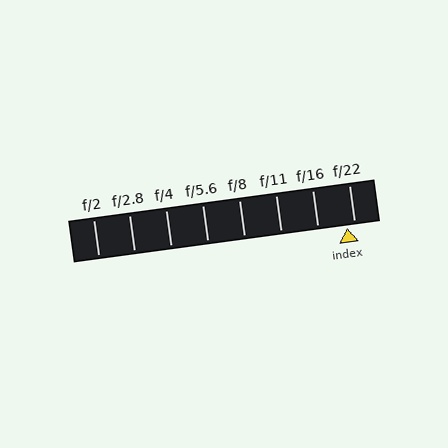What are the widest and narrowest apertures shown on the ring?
The widest aperture shown is f/2 and the narrowest is f/22.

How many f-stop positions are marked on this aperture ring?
There are 8 f-stop positions marked.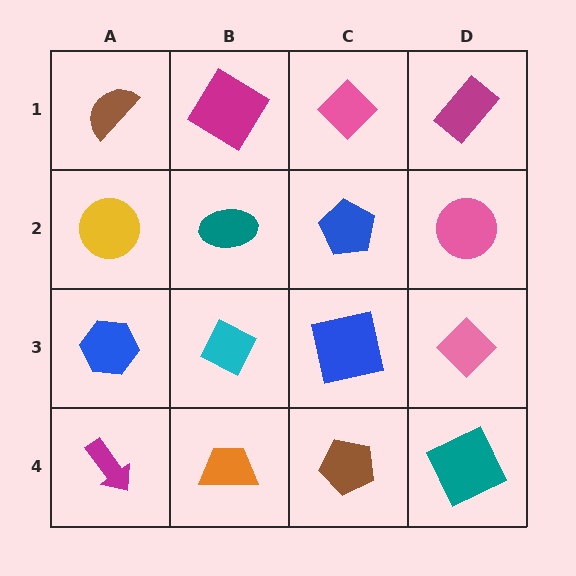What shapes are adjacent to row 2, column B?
A magenta diamond (row 1, column B), a cyan diamond (row 3, column B), a yellow circle (row 2, column A), a blue pentagon (row 2, column C).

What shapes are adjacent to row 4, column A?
A blue hexagon (row 3, column A), an orange trapezoid (row 4, column B).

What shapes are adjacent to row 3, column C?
A blue pentagon (row 2, column C), a brown pentagon (row 4, column C), a cyan diamond (row 3, column B), a pink diamond (row 3, column D).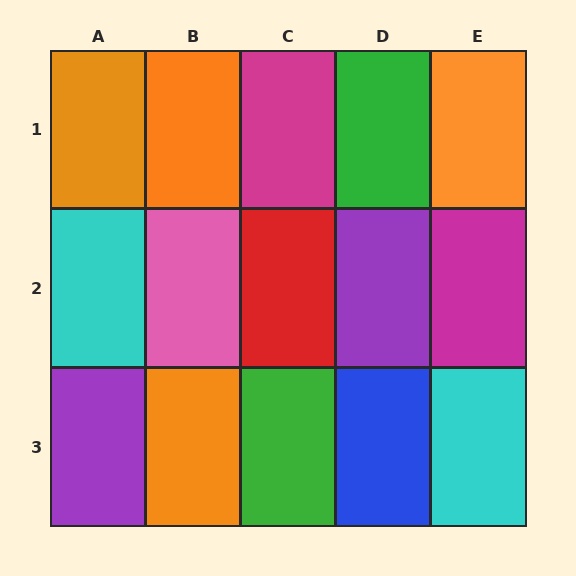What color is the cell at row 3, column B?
Orange.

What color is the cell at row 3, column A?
Purple.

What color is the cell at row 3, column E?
Cyan.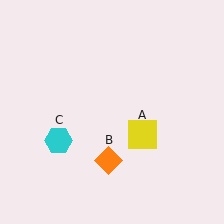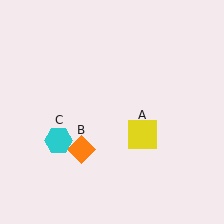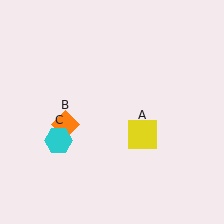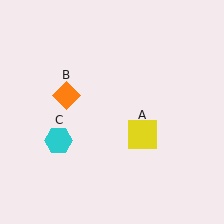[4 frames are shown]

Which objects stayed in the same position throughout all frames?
Yellow square (object A) and cyan hexagon (object C) remained stationary.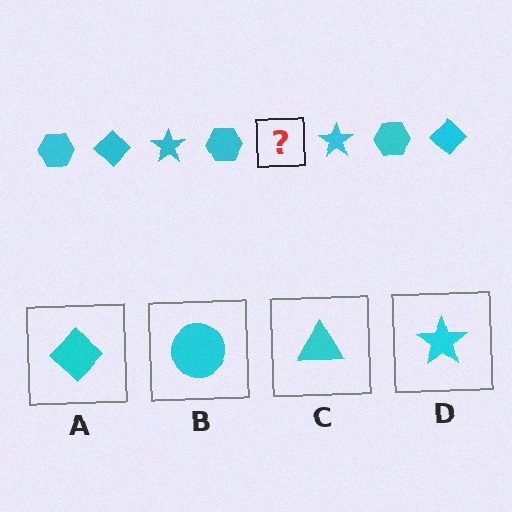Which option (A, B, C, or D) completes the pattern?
A.